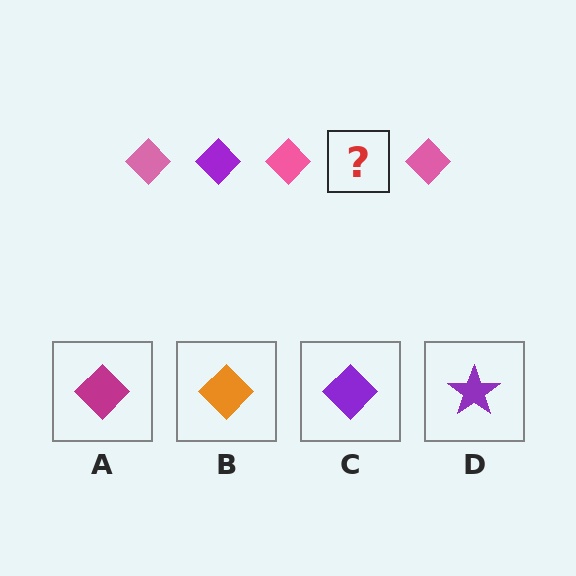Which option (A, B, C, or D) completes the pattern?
C.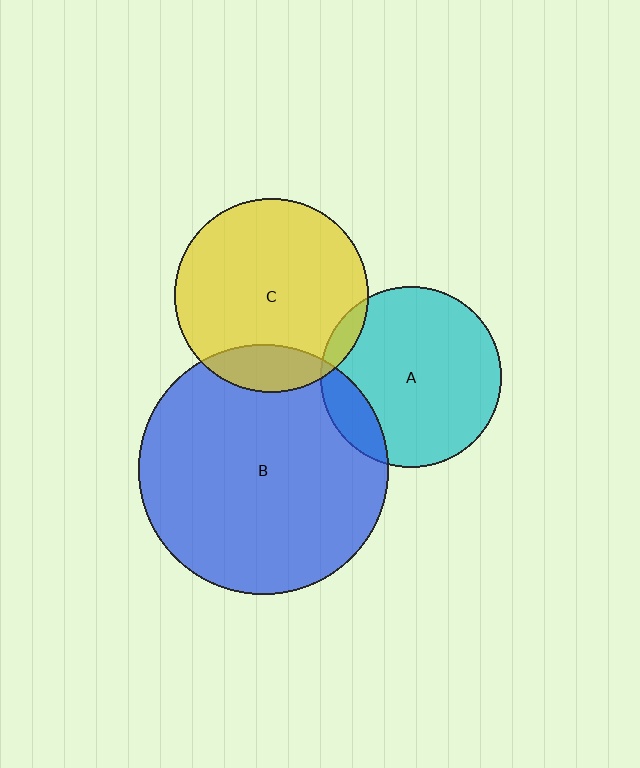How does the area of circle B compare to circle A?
Approximately 1.9 times.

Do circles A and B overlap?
Yes.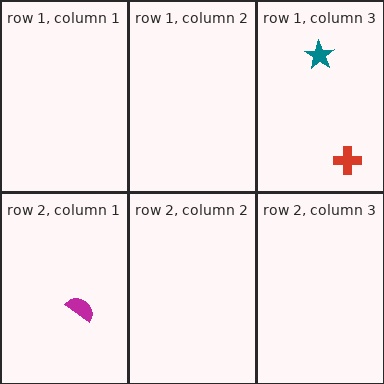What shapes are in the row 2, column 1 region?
The magenta semicircle.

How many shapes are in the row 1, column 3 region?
2.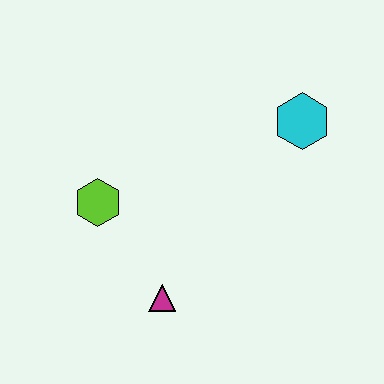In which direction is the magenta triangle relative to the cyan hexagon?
The magenta triangle is below the cyan hexagon.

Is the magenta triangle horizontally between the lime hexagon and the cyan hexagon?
Yes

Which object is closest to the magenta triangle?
The lime hexagon is closest to the magenta triangle.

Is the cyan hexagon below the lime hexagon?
No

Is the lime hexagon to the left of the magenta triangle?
Yes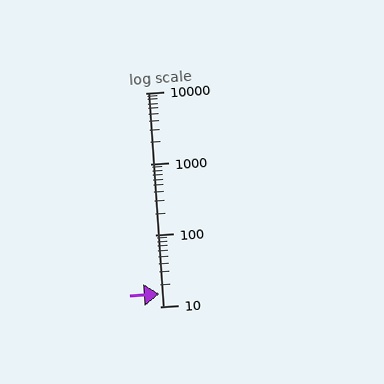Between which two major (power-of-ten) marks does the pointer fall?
The pointer is between 10 and 100.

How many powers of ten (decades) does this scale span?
The scale spans 3 decades, from 10 to 10000.